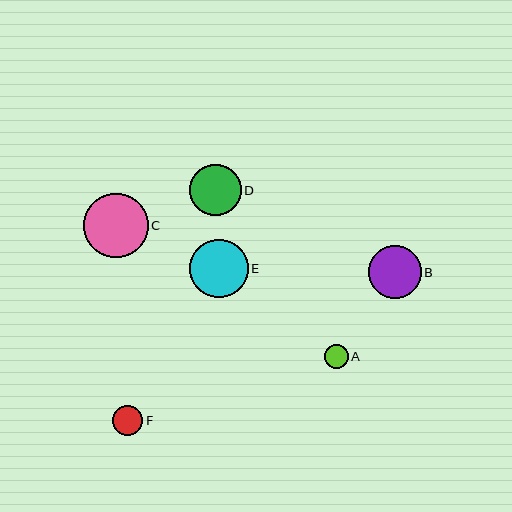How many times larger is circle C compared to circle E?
Circle C is approximately 1.1 times the size of circle E.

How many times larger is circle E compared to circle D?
Circle E is approximately 1.1 times the size of circle D.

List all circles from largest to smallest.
From largest to smallest: C, E, B, D, F, A.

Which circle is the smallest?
Circle A is the smallest with a size of approximately 24 pixels.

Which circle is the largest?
Circle C is the largest with a size of approximately 64 pixels.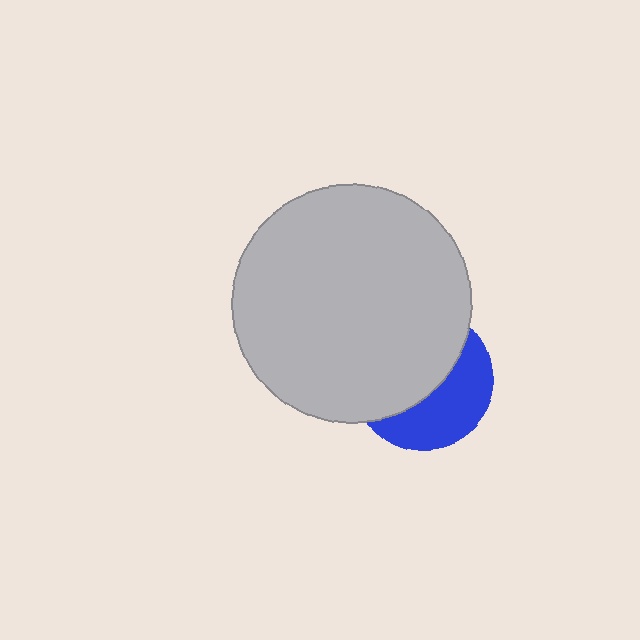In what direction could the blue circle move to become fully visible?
The blue circle could move toward the lower-right. That would shift it out from behind the light gray circle entirely.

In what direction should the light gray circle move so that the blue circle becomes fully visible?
The light gray circle should move toward the upper-left. That is the shortest direction to clear the overlap and leave the blue circle fully visible.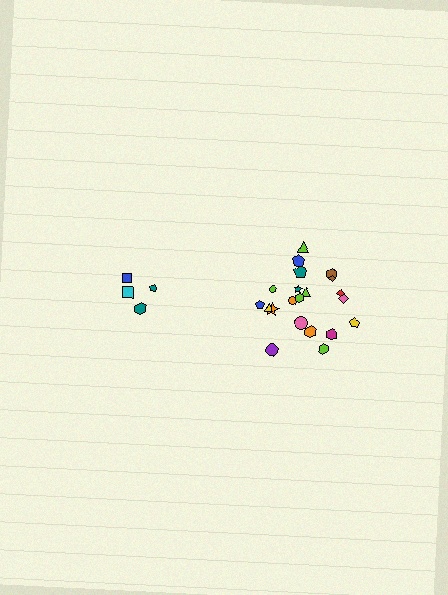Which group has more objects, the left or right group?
The right group.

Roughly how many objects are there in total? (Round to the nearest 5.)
Roughly 25 objects in total.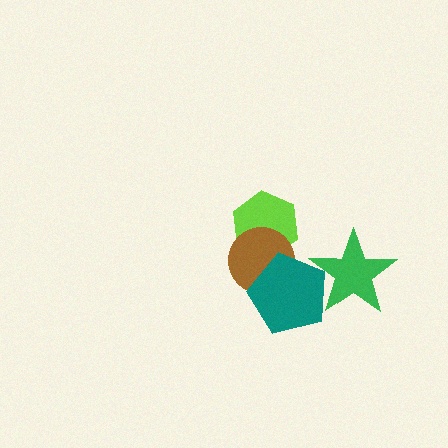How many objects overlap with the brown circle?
2 objects overlap with the brown circle.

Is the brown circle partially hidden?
Yes, it is partially covered by another shape.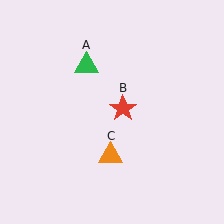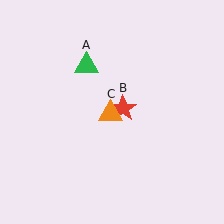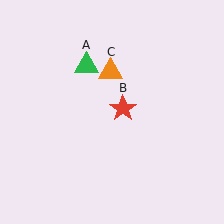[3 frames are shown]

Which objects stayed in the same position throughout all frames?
Green triangle (object A) and red star (object B) remained stationary.